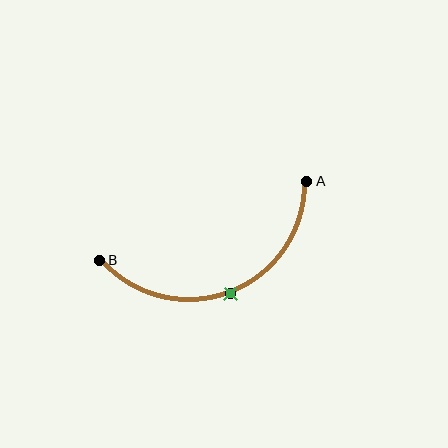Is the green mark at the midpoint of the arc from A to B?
Yes. The green mark lies on the arc at equal arc-length from both A and B — it is the arc midpoint.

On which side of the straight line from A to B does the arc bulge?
The arc bulges below the straight line connecting A and B.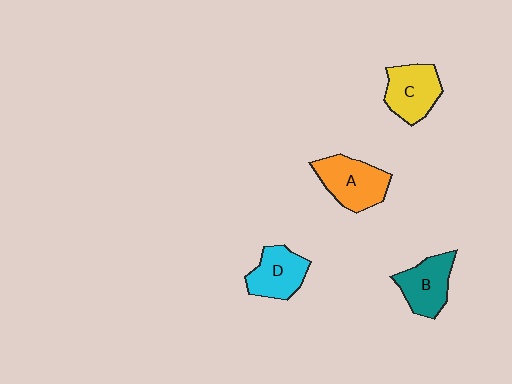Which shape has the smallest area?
Shape D (cyan).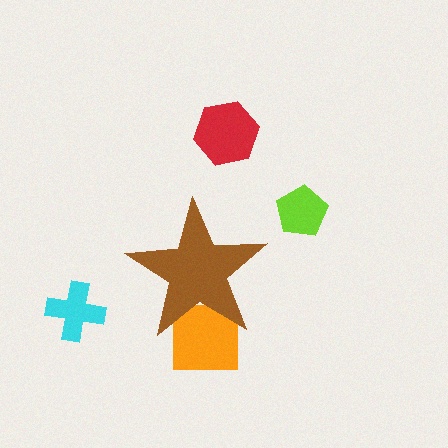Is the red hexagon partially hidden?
No, the red hexagon is fully visible.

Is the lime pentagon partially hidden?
No, the lime pentagon is fully visible.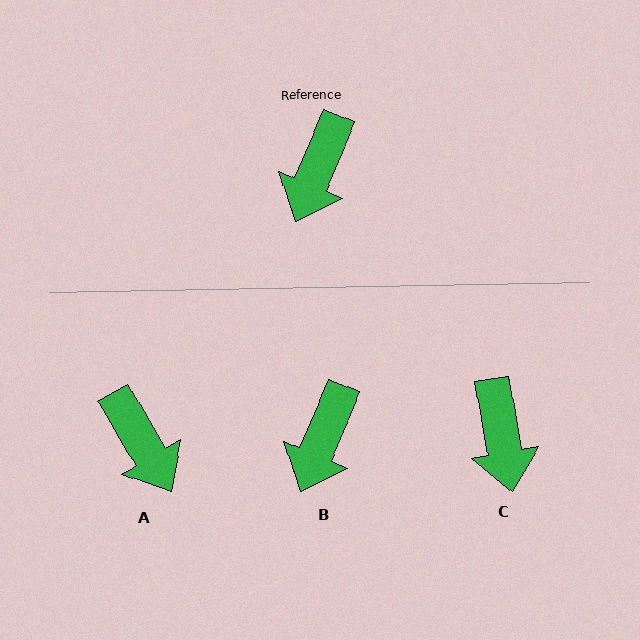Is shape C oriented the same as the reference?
No, it is off by about 33 degrees.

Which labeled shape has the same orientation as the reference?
B.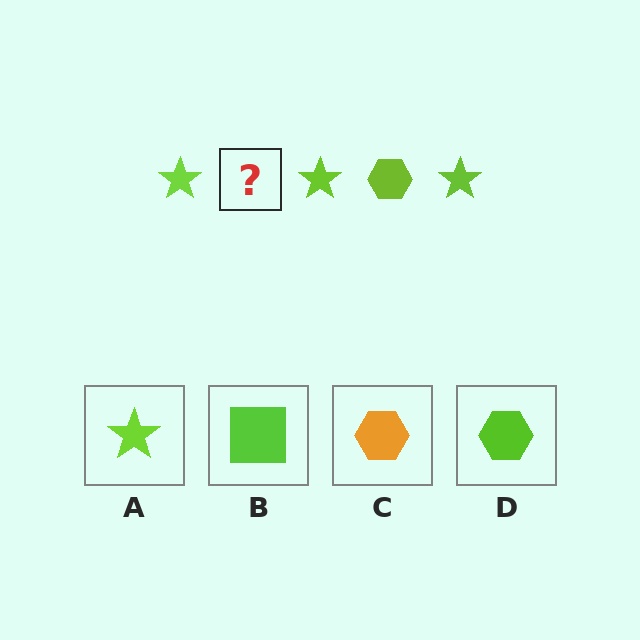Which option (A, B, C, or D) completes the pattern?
D.